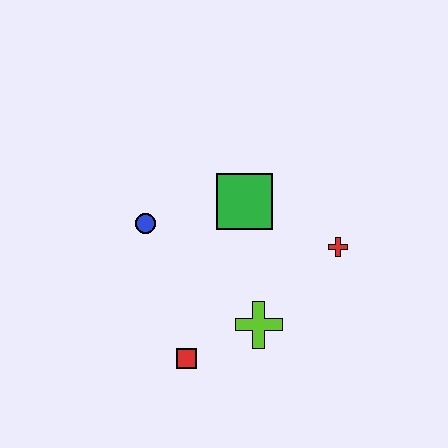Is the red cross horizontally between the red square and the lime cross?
No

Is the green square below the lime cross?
No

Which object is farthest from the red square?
The red cross is farthest from the red square.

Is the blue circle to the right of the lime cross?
No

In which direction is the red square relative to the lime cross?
The red square is to the left of the lime cross.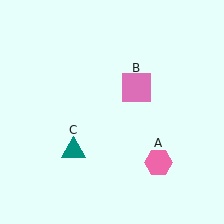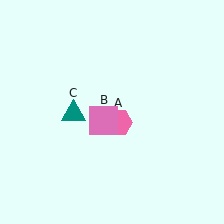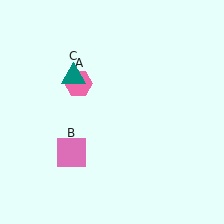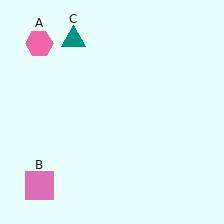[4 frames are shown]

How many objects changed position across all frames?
3 objects changed position: pink hexagon (object A), pink square (object B), teal triangle (object C).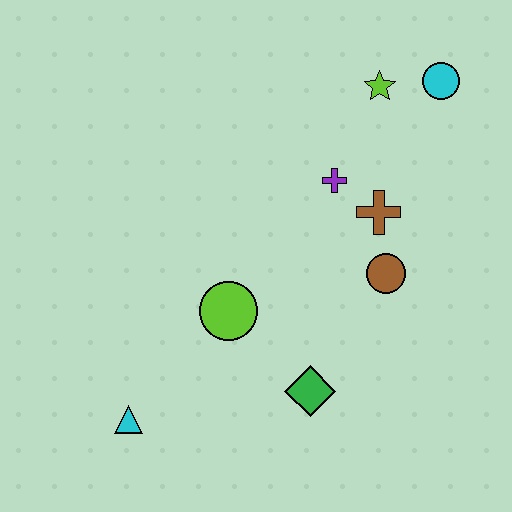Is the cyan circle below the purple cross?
No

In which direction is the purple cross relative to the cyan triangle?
The purple cross is above the cyan triangle.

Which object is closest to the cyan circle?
The lime star is closest to the cyan circle.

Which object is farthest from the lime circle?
The cyan circle is farthest from the lime circle.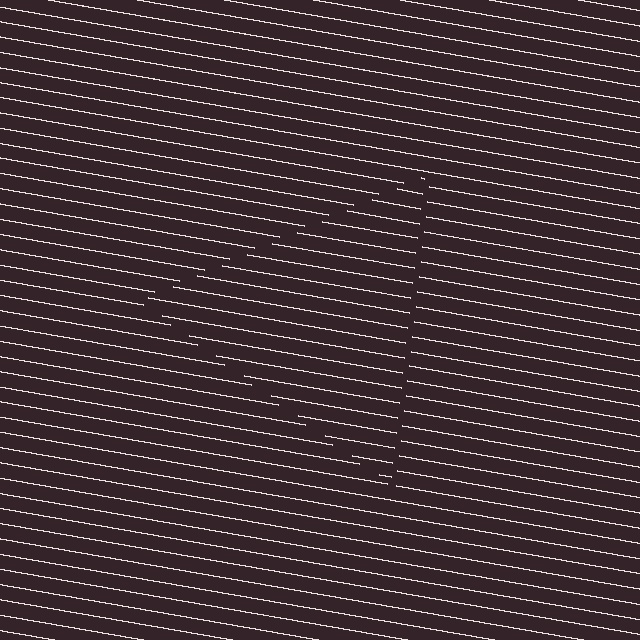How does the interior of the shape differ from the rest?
The interior of the shape contains the same grating, shifted by half a period — the contour is defined by the phase discontinuity where line-ends from the inner and outer gratings abut.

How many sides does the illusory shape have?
3 sides — the line-ends trace a triangle.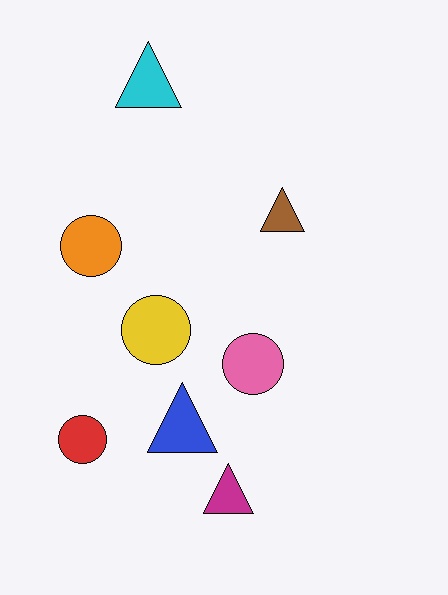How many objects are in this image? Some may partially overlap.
There are 8 objects.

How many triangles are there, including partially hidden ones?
There are 4 triangles.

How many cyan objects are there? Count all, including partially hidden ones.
There is 1 cyan object.